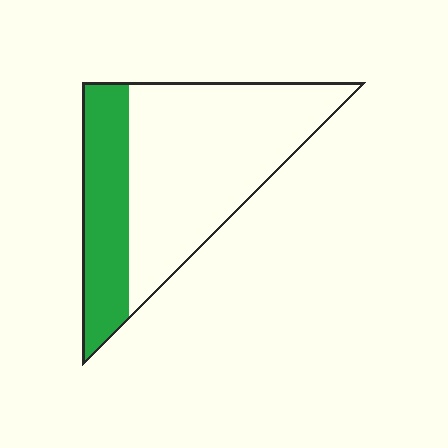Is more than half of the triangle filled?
No.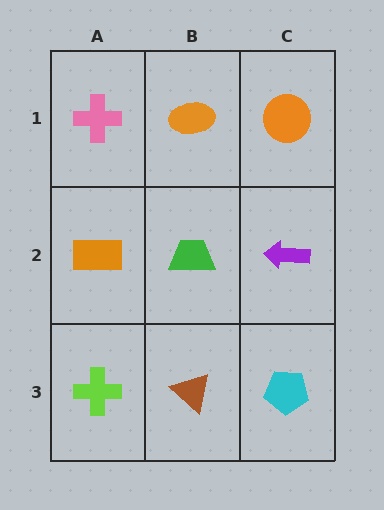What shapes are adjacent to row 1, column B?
A green trapezoid (row 2, column B), a pink cross (row 1, column A), an orange circle (row 1, column C).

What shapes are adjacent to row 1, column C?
A purple arrow (row 2, column C), an orange ellipse (row 1, column B).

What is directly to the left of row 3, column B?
A lime cross.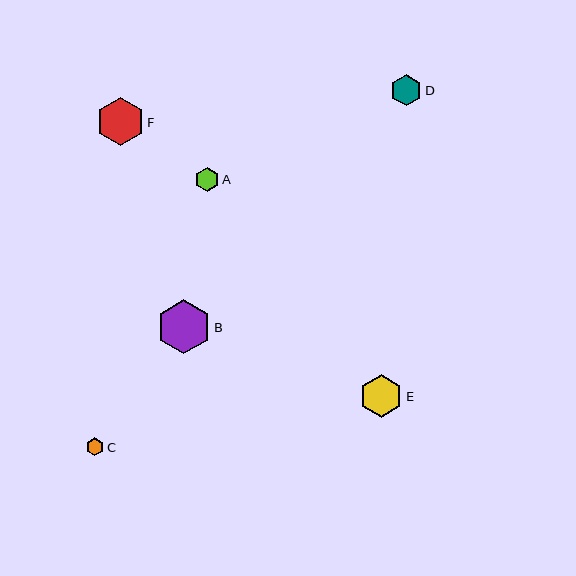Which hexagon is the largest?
Hexagon B is the largest with a size of approximately 54 pixels.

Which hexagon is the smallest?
Hexagon C is the smallest with a size of approximately 18 pixels.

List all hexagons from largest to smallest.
From largest to smallest: B, F, E, D, A, C.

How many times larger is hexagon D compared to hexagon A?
Hexagon D is approximately 1.3 times the size of hexagon A.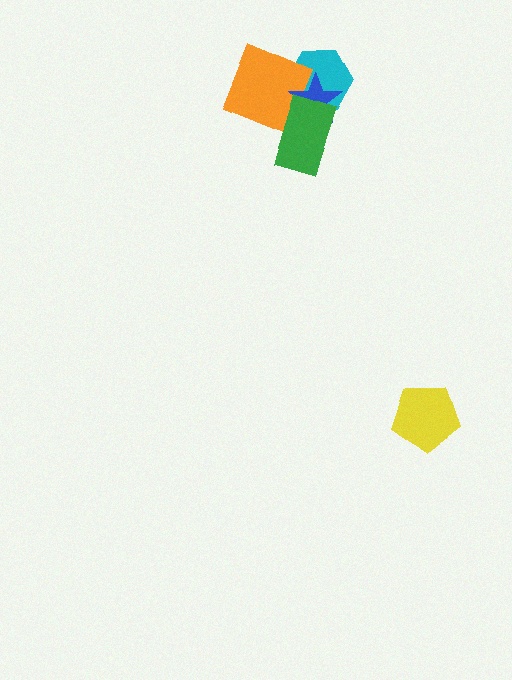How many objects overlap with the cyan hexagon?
3 objects overlap with the cyan hexagon.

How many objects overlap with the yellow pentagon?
0 objects overlap with the yellow pentagon.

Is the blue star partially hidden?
Yes, it is partially covered by another shape.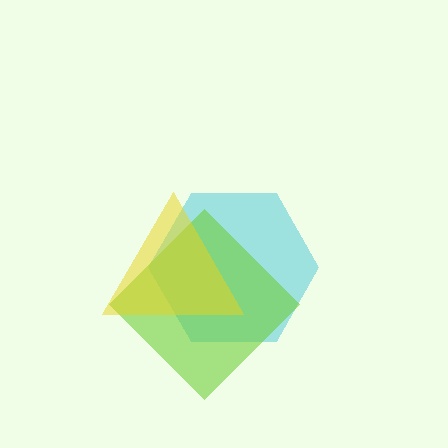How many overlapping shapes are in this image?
There are 3 overlapping shapes in the image.